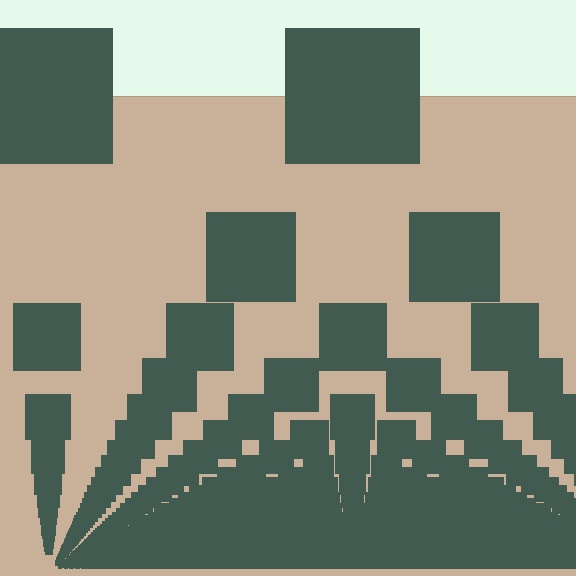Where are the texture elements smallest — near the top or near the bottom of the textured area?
Near the bottom.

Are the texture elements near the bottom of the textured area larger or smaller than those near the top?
Smaller. The gradient is inverted — elements near the bottom are smaller and denser.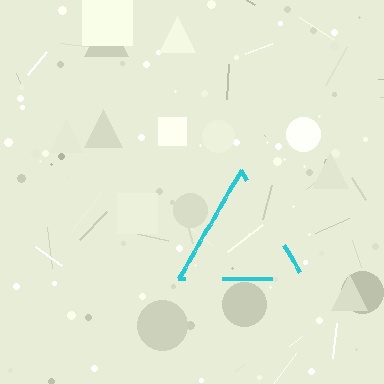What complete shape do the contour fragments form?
The contour fragments form a triangle.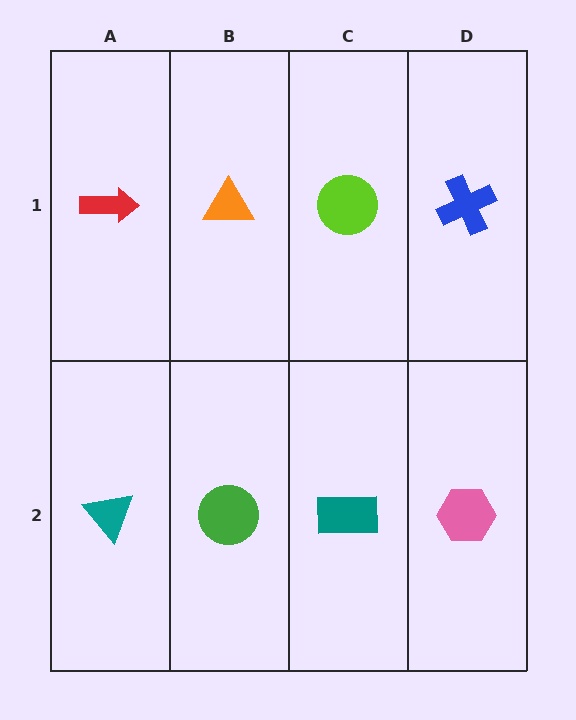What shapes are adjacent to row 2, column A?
A red arrow (row 1, column A), a green circle (row 2, column B).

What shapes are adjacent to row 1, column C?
A teal rectangle (row 2, column C), an orange triangle (row 1, column B), a blue cross (row 1, column D).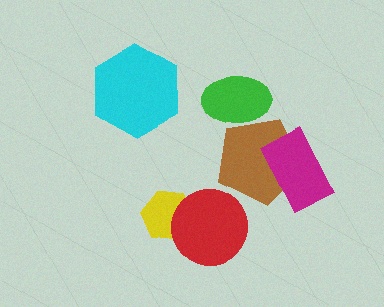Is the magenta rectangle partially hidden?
No, no other shape covers it.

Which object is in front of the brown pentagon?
The magenta rectangle is in front of the brown pentagon.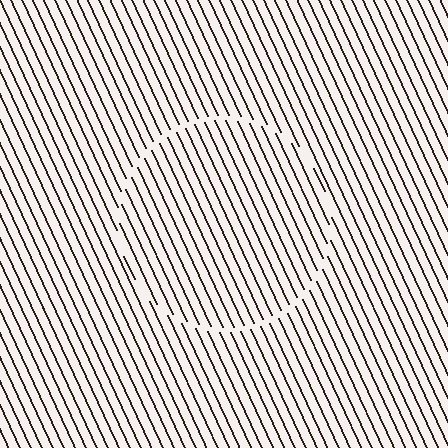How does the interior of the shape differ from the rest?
The interior of the shape contains the same grating, shifted by half a period — the contour is defined by the phase discontinuity where line-ends from the inner and outer gratings abut.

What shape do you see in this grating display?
An illusory circle. The interior of the shape contains the same grating, shifted by half a period — the contour is defined by the phase discontinuity where line-ends from the inner and outer gratings abut.